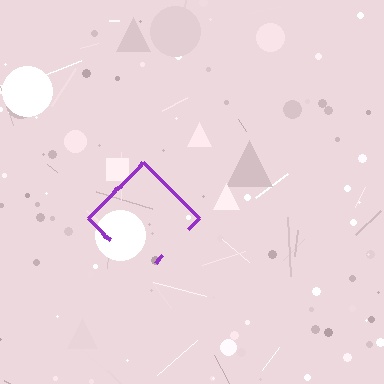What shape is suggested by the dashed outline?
The dashed outline suggests a diamond.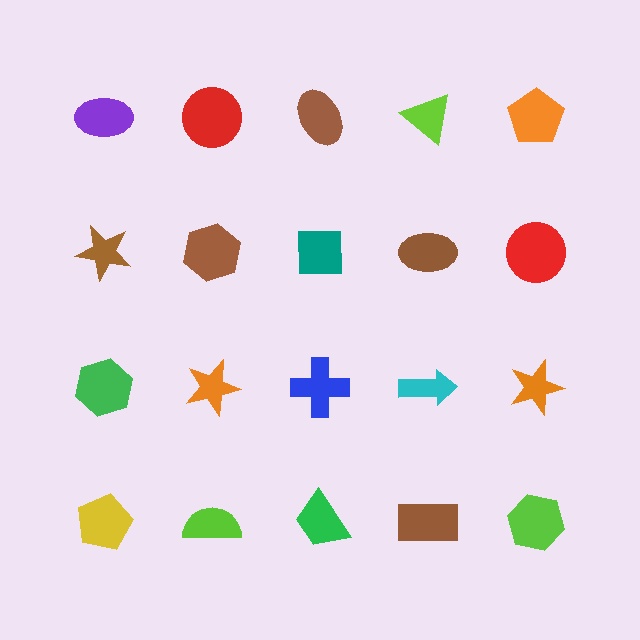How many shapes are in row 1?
5 shapes.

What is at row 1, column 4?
A lime triangle.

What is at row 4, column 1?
A yellow pentagon.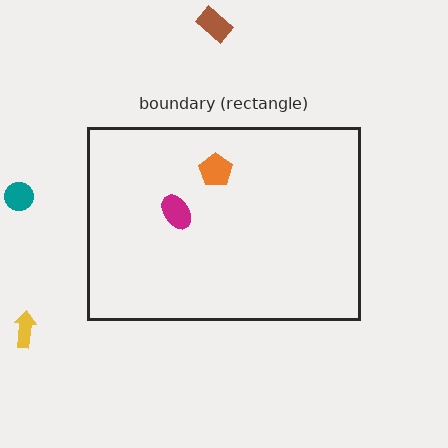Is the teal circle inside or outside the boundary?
Outside.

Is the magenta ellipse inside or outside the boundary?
Inside.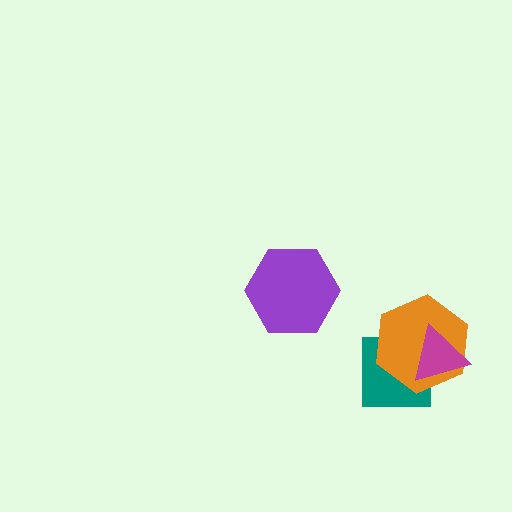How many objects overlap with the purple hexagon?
0 objects overlap with the purple hexagon.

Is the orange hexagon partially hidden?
Yes, it is partially covered by another shape.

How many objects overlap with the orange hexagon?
2 objects overlap with the orange hexagon.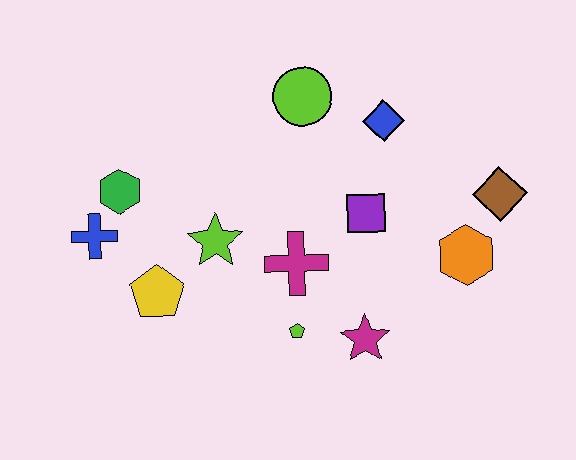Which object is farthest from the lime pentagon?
The brown diamond is farthest from the lime pentagon.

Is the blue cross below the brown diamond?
Yes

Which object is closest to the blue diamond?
The lime circle is closest to the blue diamond.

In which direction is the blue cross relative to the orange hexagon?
The blue cross is to the left of the orange hexagon.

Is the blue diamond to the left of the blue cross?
No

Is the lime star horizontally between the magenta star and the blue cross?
Yes